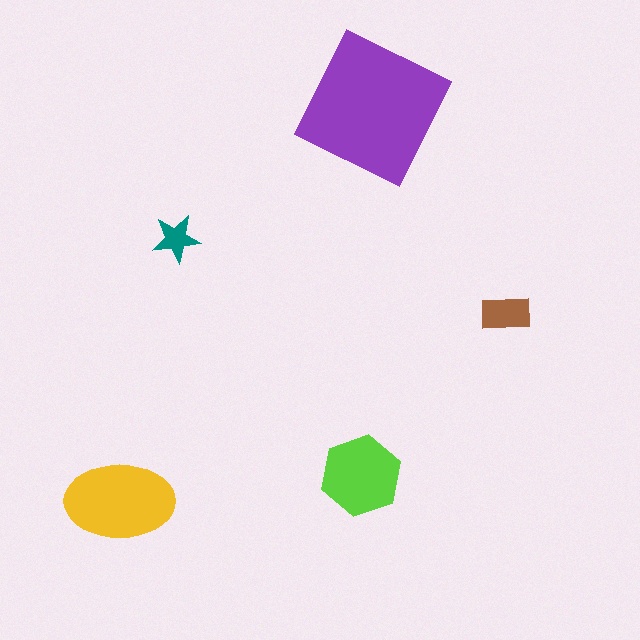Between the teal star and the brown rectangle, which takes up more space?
The brown rectangle.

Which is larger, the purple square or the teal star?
The purple square.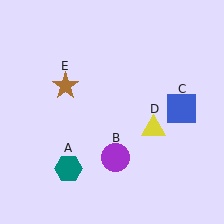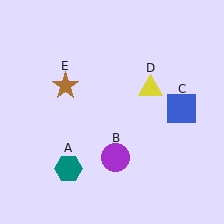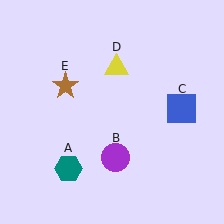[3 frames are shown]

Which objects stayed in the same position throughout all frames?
Teal hexagon (object A) and purple circle (object B) and blue square (object C) and brown star (object E) remained stationary.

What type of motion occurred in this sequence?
The yellow triangle (object D) rotated counterclockwise around the center of the scene.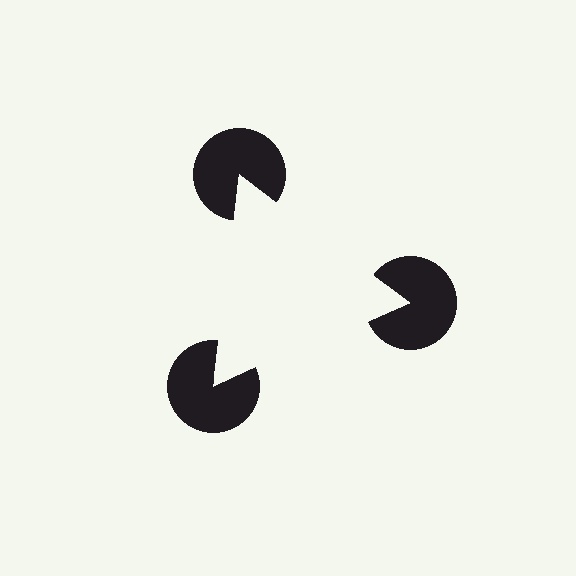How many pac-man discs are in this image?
There are 3 — one at each vertex of the illusory triangle.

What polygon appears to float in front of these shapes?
An illusory triangle — its edges are inferred from the aligned wedge cuts in the pac-man discs, not physically drawn.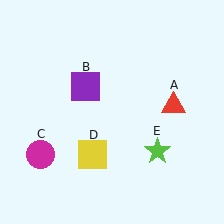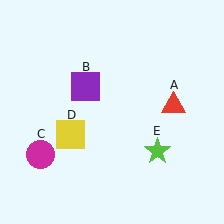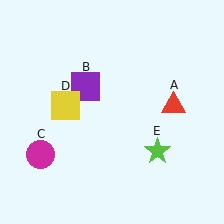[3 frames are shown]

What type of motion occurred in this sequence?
The yellow square (object D) rotated clockwise around the center of the scene.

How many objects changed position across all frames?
1 object changed position: yellow square (object D).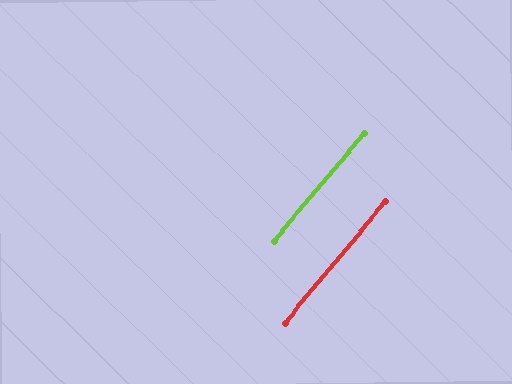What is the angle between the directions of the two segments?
Approximately 0 degrees.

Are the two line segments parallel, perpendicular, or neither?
Parallel — their directions differ by only 0.4°.